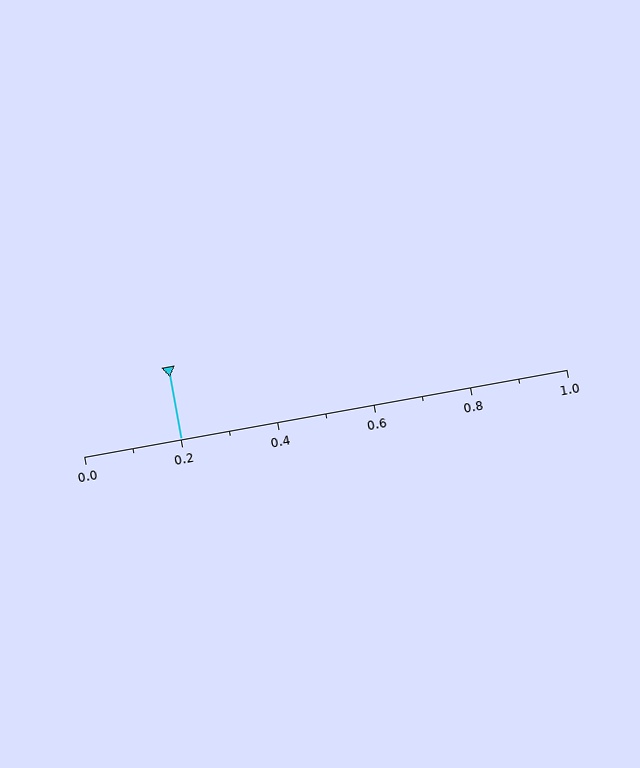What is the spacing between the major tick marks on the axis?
The major ticks are spaced 0.2 apart.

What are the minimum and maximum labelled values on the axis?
The axis runs from 0.0 to 1.0.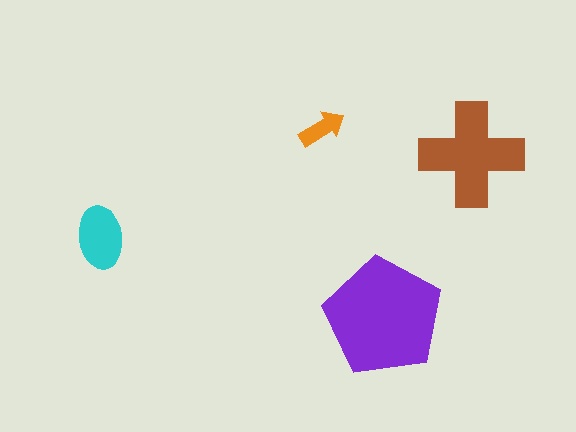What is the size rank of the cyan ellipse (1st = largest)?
3rd.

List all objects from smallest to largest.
The orange arrow, the cyan ellipse, the brown cross, the purple pentagon.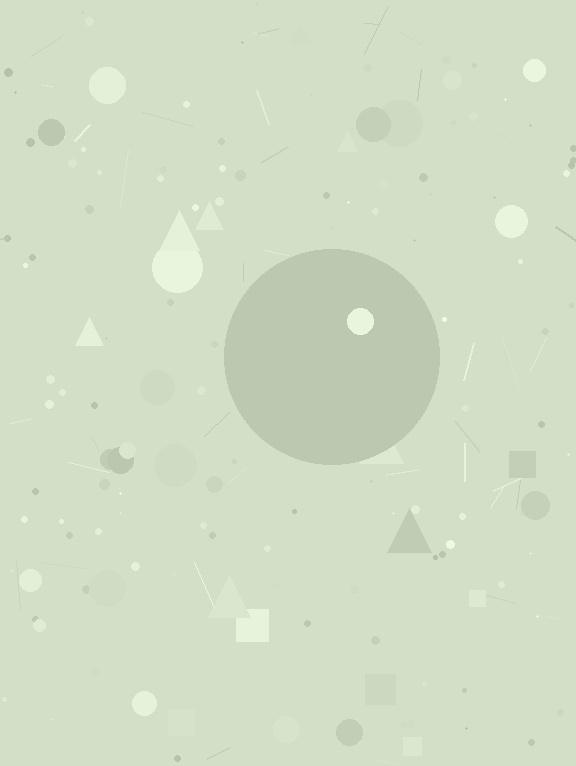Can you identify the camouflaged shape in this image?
The camouflaged shape is a circle.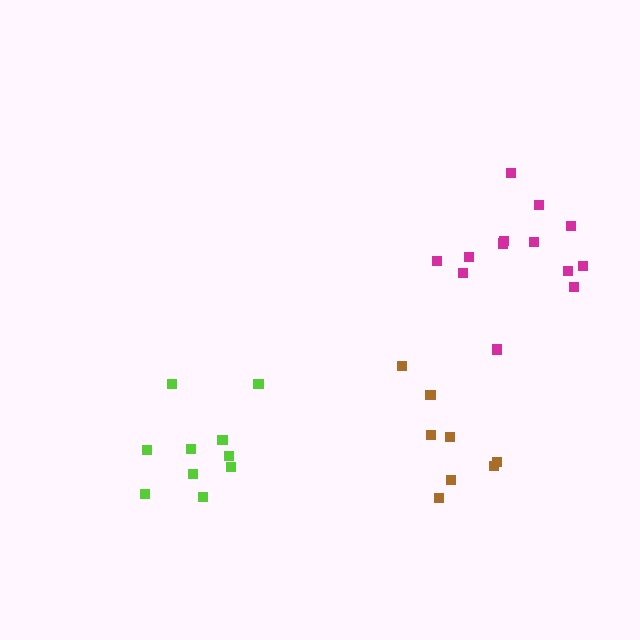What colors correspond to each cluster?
The clusters are colored: lime, magenta, brown.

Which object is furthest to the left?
The lime cluster is leftmost.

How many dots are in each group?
Group 1: 10 dots, Group 2: 13 dots, Group 3: 8 dots (31 total).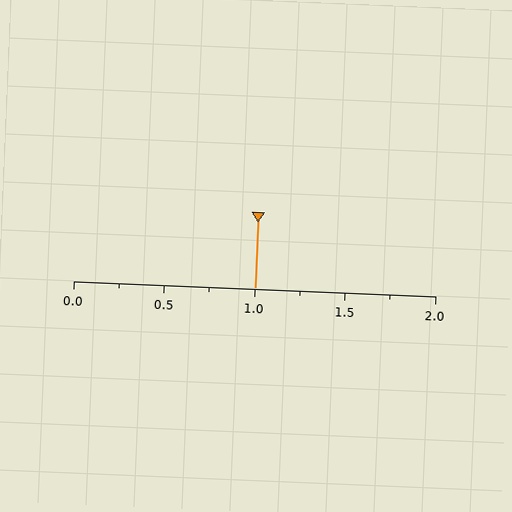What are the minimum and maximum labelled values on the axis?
The axis runs from 0.0 to 2.0.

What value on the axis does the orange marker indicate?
The marker indicates approximately 1.